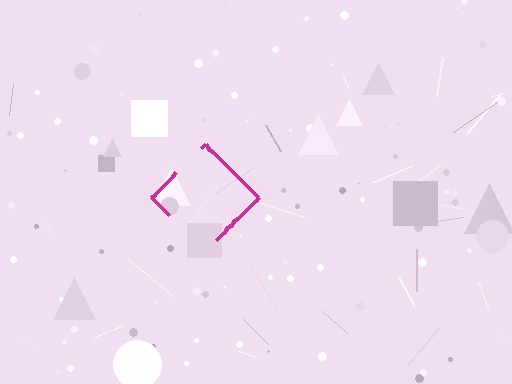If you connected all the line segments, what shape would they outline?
They would outline a diamond.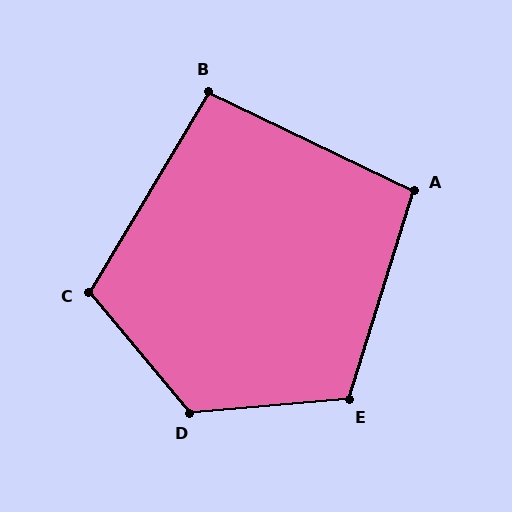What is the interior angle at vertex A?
Approximately 98 degrees (obtuse).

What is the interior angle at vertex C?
Approximately 110 degrees (obtuse).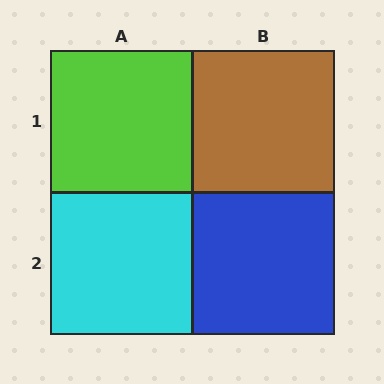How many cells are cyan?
1 cell is cyan.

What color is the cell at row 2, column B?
Blue.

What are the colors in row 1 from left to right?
Lime, brown.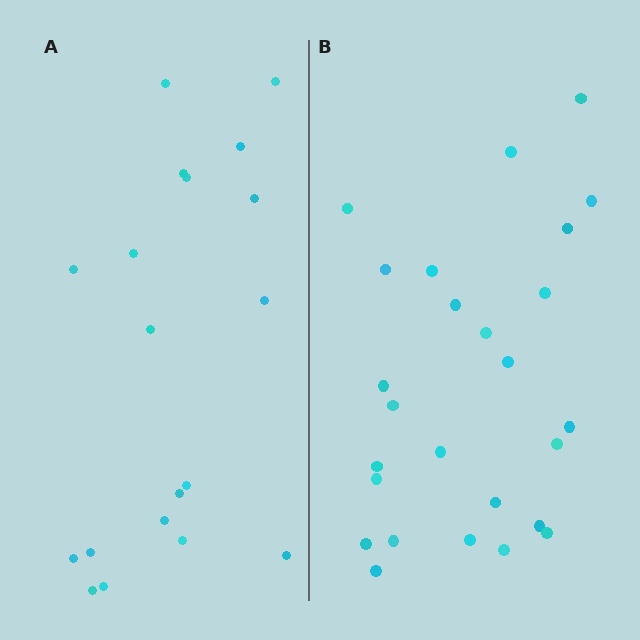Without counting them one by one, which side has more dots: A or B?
Region B (the right region) has more dots.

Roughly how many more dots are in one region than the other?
Region B has roughly 8 or so more dots than region A.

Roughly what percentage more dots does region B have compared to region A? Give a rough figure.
About 35% more.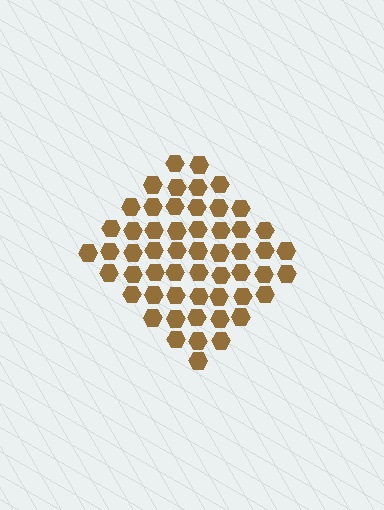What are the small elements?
The small elements are hexagons.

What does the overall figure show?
The overall figure shows a diamond.